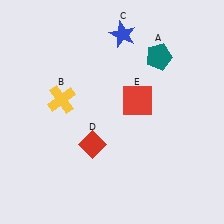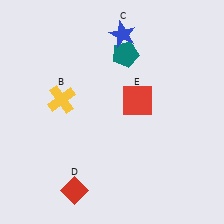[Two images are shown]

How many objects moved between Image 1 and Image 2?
2 objects moved between the two images.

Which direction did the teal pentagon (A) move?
The teal pentagon (A) moved left.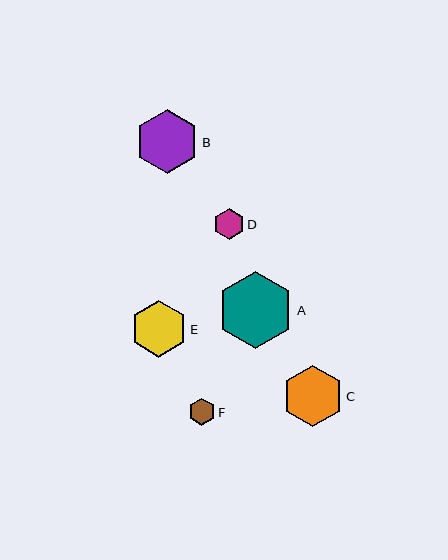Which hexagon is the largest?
Hexagon A is the largest with a size of approximately 77 pixels.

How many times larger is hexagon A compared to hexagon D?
Hexagon A is approximately 2.5 times the size of hexagon D.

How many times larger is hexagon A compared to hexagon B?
Hexagon A is approximately 1.2 times the size of hexagon B.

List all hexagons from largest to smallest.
From largest to smallest: A, B, C, E, D, F.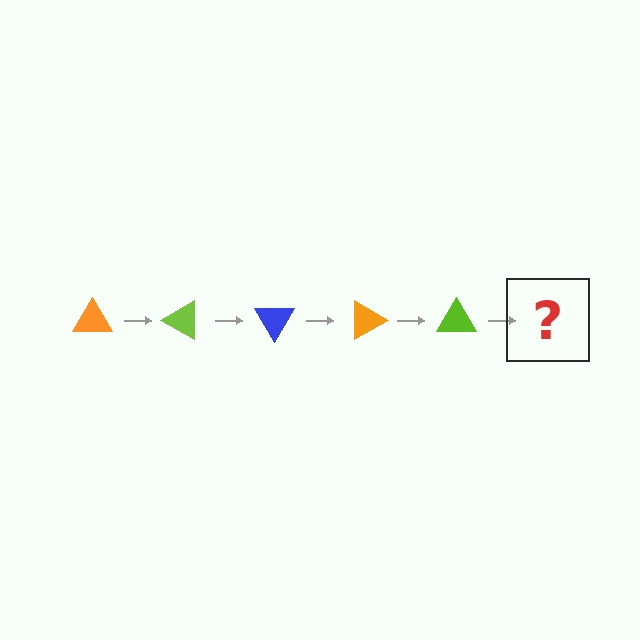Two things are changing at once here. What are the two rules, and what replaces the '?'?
The two rules are that it rotates 30 degrees each step and the color cycles through orange, lime, and blue. The '?' should be a blue triangle, rotated 150 degrees from the start.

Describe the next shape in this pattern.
It should be a blue triangle, rotated 150 degrees from the start.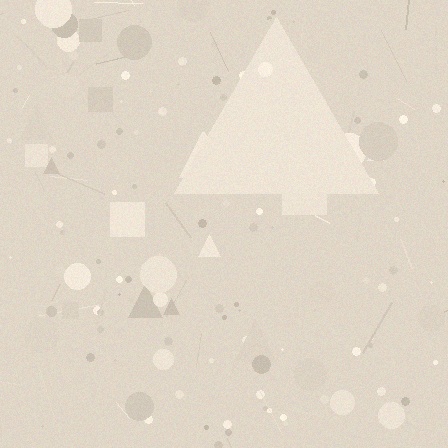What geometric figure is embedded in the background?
A triangle is embedded in the background.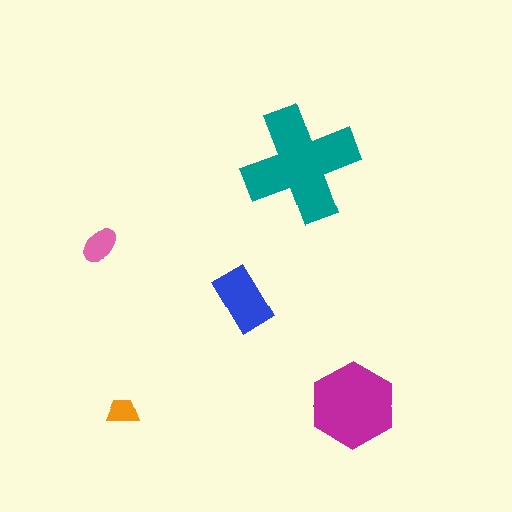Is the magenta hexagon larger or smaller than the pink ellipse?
Larger.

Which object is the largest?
The teal cross.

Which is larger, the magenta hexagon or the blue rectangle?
The magenta hexagon.